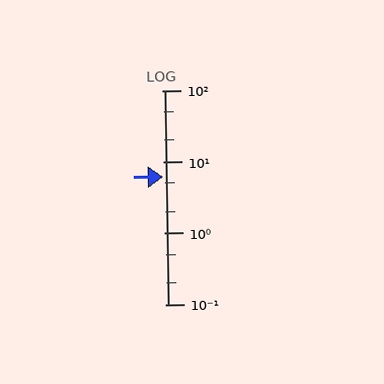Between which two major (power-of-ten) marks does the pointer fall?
The pointer is between 1 and 10.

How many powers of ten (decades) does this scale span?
The scale spans 3 decades, from 0.1 to 100.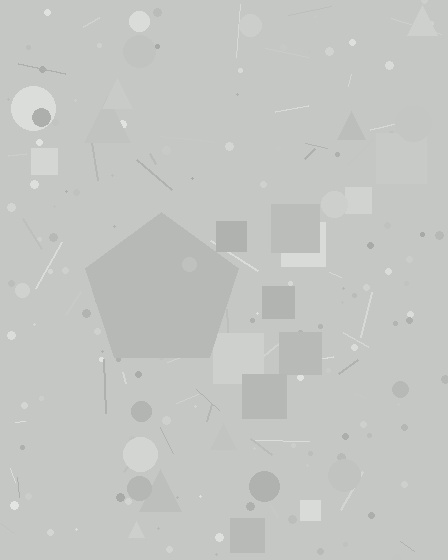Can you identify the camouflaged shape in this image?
The camouflaged shape is a pentagon.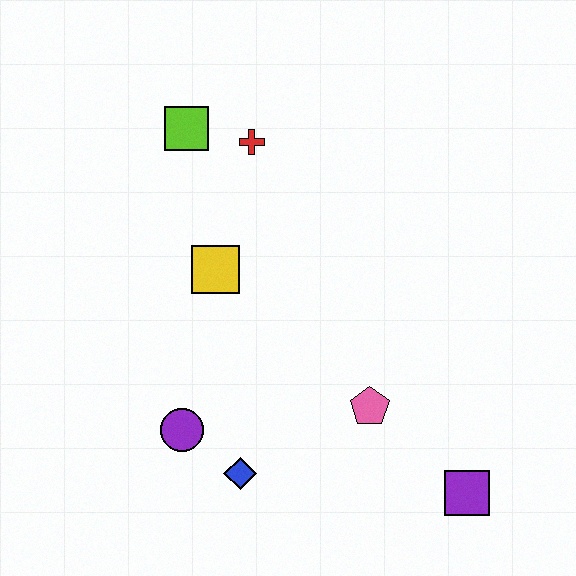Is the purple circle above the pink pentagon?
No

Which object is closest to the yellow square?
The red cross is closest to the yellow square.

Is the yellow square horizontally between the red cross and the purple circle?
Yes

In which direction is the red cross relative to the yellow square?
The red cross is above the yellow square.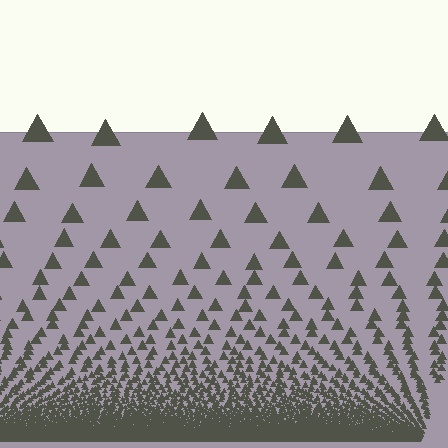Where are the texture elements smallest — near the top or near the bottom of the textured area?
Near the bottom.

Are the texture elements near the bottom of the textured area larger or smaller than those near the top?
Smaller. The gradient is inverted — elements near the bottom are smaller and denser.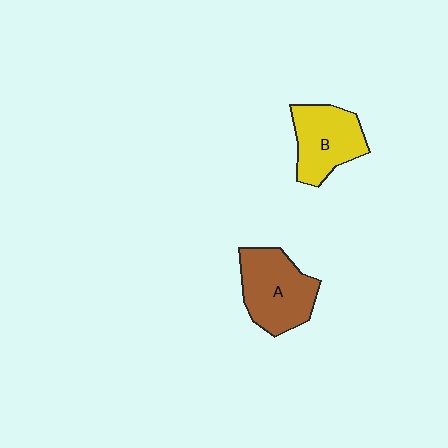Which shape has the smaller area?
Shape B (yellow).